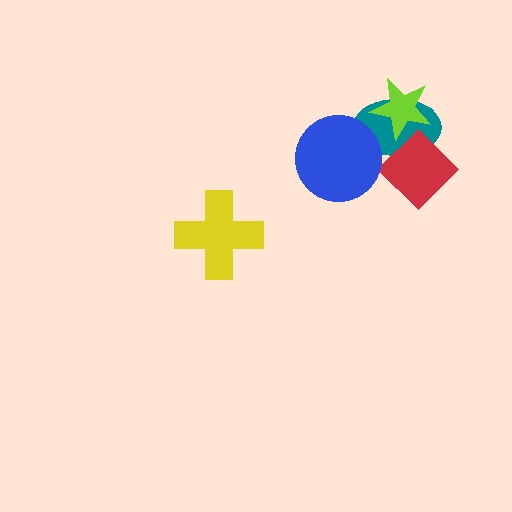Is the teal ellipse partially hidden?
Yes, it is partially covered by another shape.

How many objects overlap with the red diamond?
2 objects overlap with the red diamond.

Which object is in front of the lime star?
The red diamond is in front of the lime star.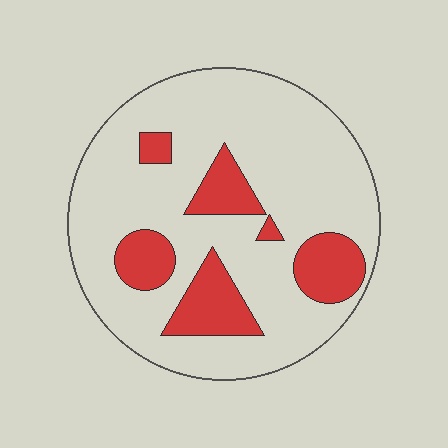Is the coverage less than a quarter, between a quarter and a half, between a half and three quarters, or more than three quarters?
Less than a quarter.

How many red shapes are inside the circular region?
6.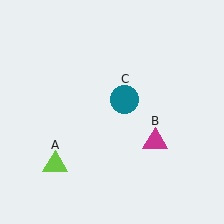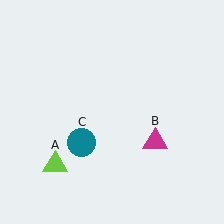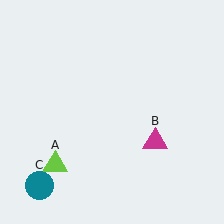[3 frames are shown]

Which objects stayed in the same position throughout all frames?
Lime triangle (object A) and magenta triangle (object B) remained stationary.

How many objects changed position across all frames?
1 object changed position: teal circle (object C).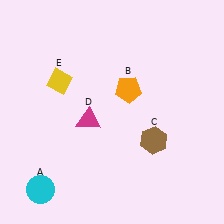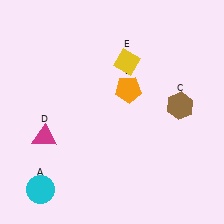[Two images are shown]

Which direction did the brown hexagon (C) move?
The brown hexagon (C) moved up.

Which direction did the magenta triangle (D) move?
The magenta triangle (D) moved left.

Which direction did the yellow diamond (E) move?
The yellow diamond (E) moved right.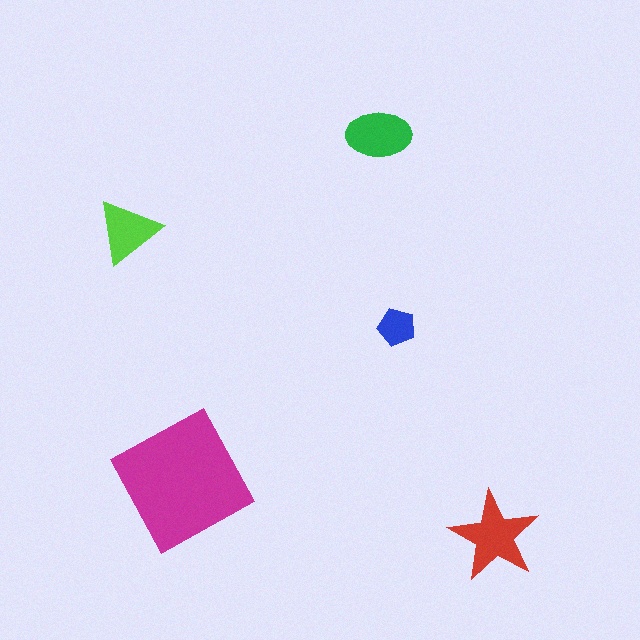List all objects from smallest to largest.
The blue pentagon, the lime triangle, the green ellipse, the red star, the magenta square.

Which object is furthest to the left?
The lime triangle is leftmost.